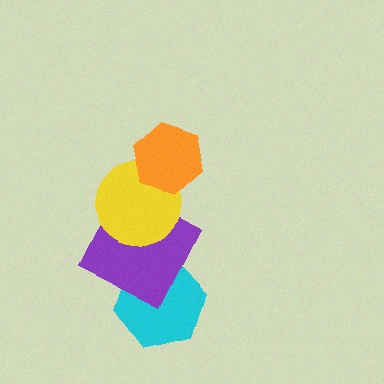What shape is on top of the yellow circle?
The orange hexagon is on top of the yellow circle.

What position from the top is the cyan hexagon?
The cyan hexagon is 4th from the top.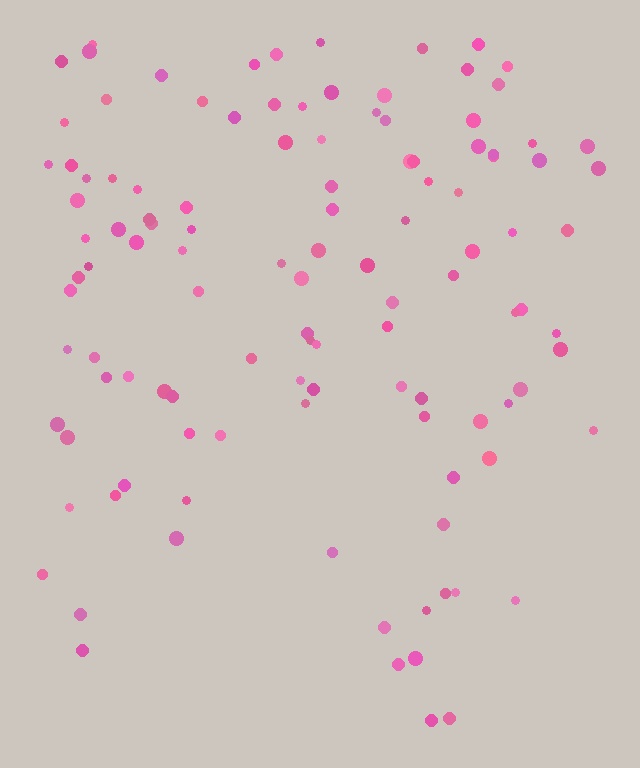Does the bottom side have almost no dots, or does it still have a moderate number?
Still a moderate number, just noticeably fewer than the top.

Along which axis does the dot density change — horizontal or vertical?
Vertical.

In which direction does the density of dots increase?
From bottom to top, with the top side densest.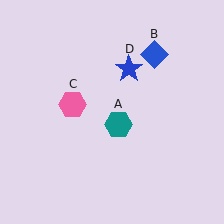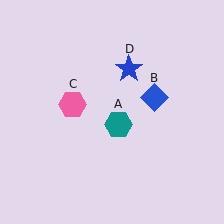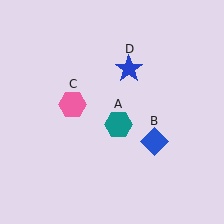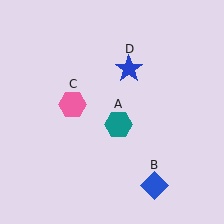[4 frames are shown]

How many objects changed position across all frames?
1 object changed position: blue diamond (object B).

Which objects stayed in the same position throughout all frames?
Teal hexagon (object A) and pink hexagon (object C) and blue star (object D) remained stationary.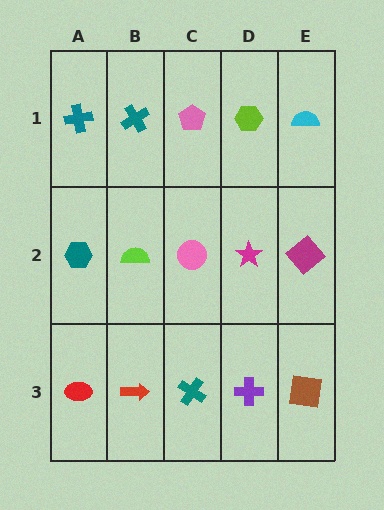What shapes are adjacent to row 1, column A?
A teal hexagon (row 2, column A), a teal cross (row 1, column B).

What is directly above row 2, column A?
A teal cross.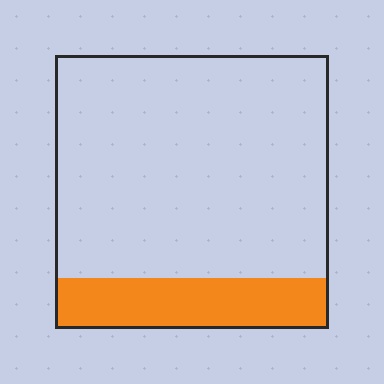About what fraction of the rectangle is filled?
About one fifth (1/5).